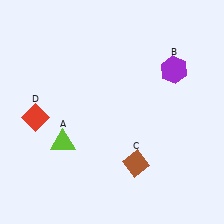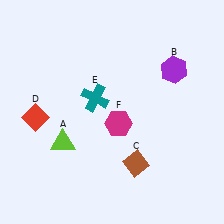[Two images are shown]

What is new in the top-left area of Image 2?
A teal cross (E) was added in the top-left area of Image 2.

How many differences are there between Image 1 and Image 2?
There are 2 differences between the two images.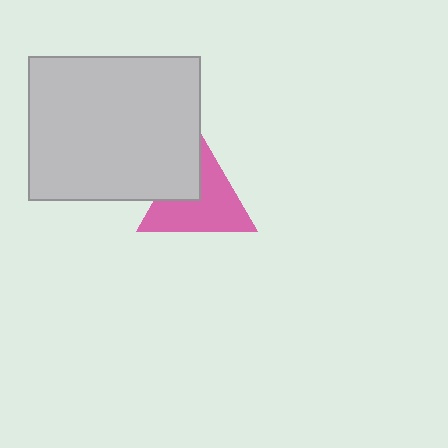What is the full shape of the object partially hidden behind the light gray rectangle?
The partially hidden object is a pink triangle.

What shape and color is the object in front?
The object in front is a light gray rectangle.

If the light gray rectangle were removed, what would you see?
You would see the complete pink triangle.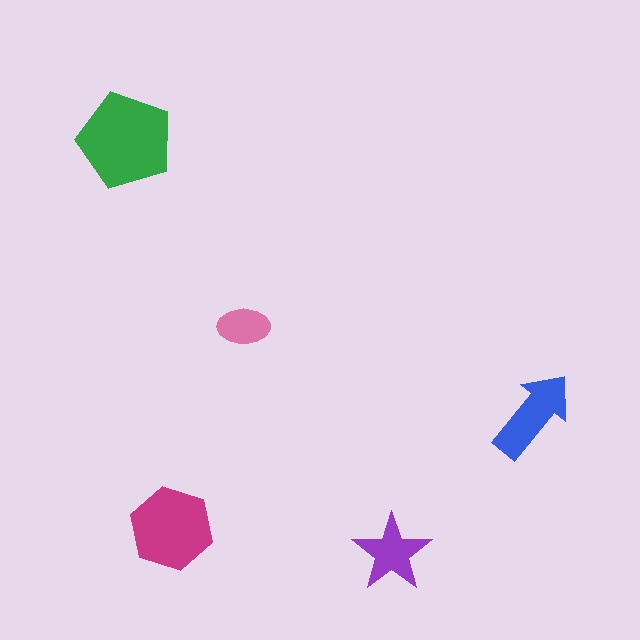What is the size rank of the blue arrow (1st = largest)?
3rd.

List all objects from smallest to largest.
The pink ellipse, the purple star, the blue arrow, the magenta hexagon, the green pentagon.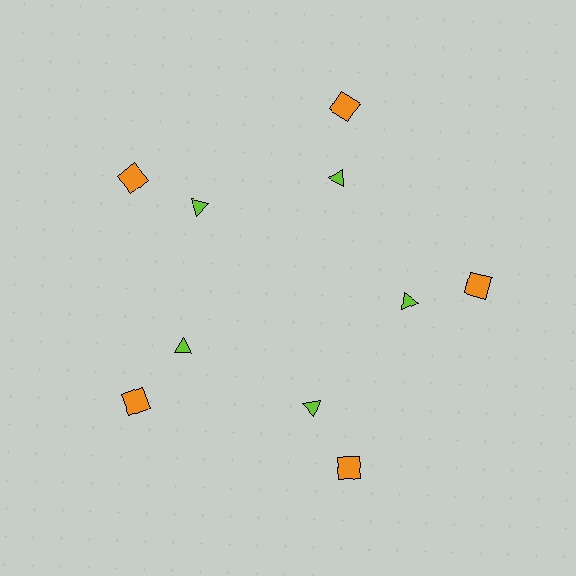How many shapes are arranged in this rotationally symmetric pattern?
There are 10 shapes, arranged in 5 groups of 2.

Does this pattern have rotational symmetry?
Yes, this pattern has 5-fold rotational symmetry. It looks the same after rotating 72 degrees around the center.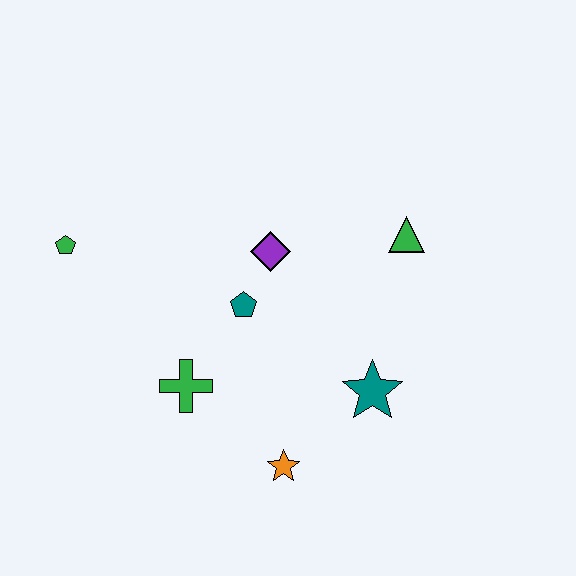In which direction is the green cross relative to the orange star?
The green cross is to the left of the orange star.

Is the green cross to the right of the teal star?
No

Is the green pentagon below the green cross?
No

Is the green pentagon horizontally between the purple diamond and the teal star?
No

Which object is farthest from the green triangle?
The green pentagon is farthest from the green triangle.